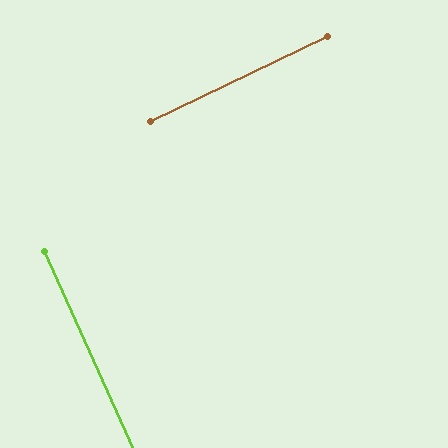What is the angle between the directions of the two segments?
Approximately 89 degrees.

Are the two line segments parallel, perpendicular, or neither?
Perpendicular — they meet at approximately 89°.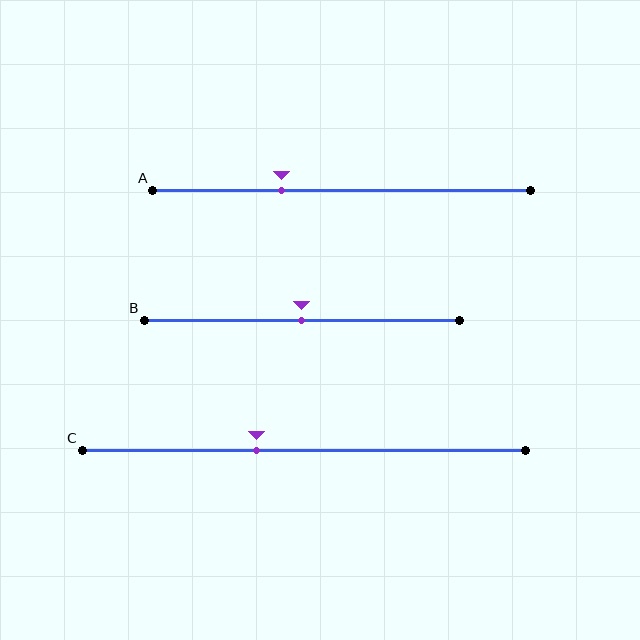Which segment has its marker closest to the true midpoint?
Segment B has its marker closest to the true midpoint.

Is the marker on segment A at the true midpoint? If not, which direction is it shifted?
No, the marker on segment A is shifted to the left by about 16% of the segment length.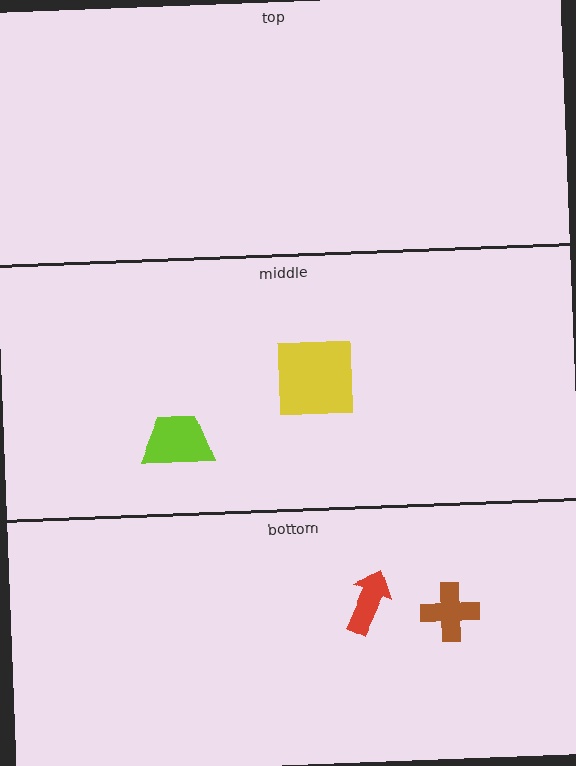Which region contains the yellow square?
The middle region.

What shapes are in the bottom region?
The red arrow, the brown cross.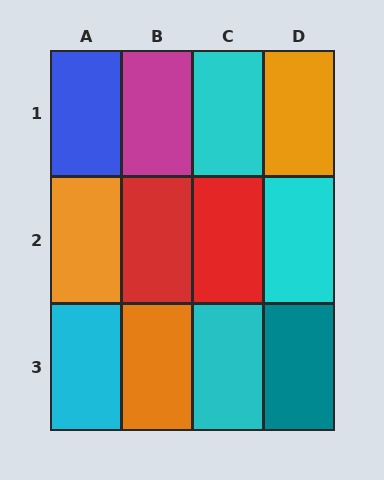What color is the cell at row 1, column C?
Cyan.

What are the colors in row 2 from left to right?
Orange, red, red, cyan.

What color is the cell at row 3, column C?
Cyan.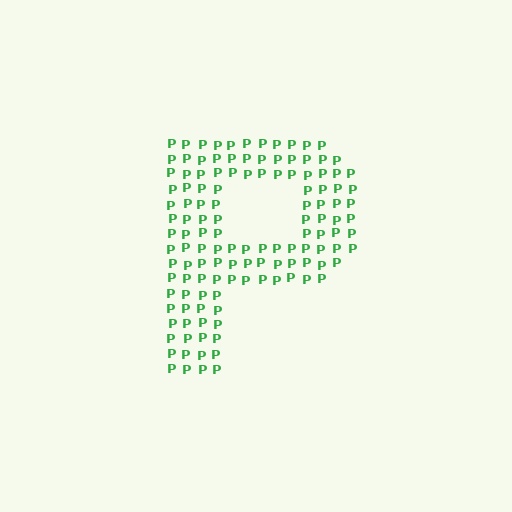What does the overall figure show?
The overall figure shows the letter P.